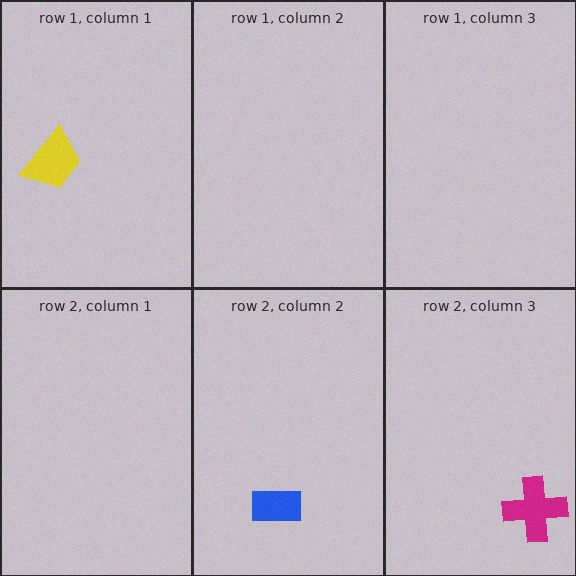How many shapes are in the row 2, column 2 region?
1.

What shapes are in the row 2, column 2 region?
The blue rectangle.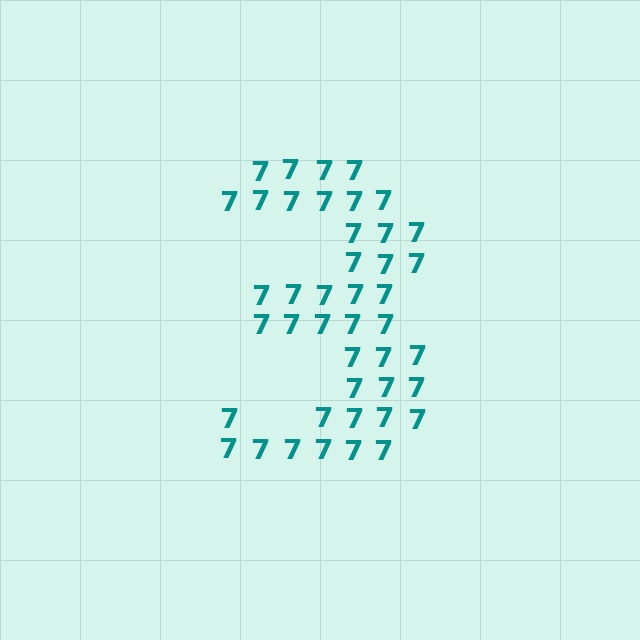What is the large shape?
The large shape is the digit 3.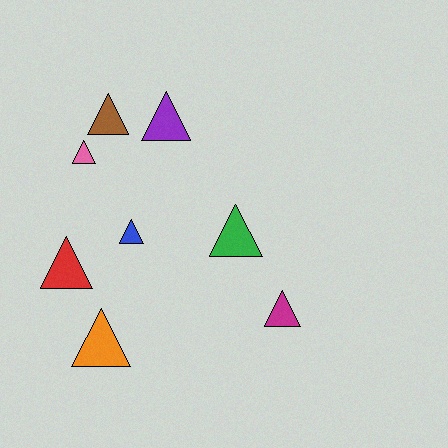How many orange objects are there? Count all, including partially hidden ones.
There is 1 orange object.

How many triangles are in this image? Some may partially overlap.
There are 8 triangles.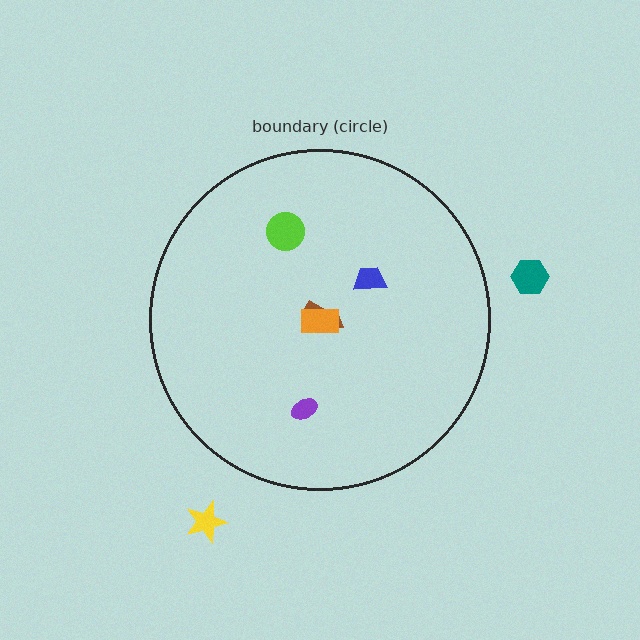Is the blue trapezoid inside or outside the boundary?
Inside.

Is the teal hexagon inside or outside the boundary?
Outside.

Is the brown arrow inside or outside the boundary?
Inside.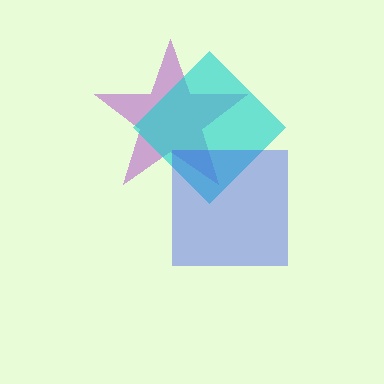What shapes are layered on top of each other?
The layered shapes are: a purple star, a cyan diamond, a blue square.